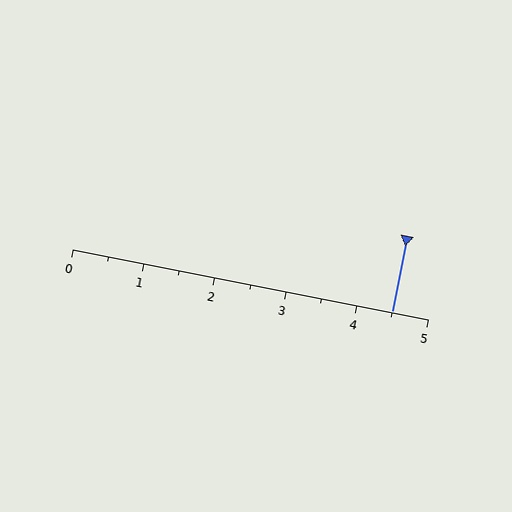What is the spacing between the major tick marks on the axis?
The major ticks are spaced 1 apart.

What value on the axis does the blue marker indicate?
The marker indicates approximately 4.5.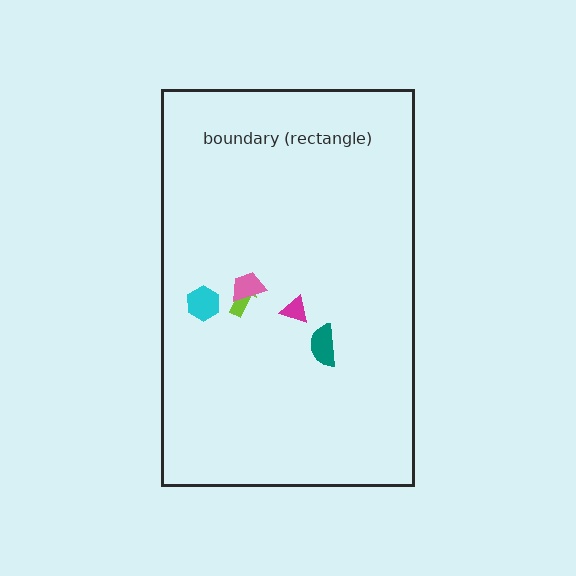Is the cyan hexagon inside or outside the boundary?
Inside.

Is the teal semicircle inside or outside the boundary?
Inside.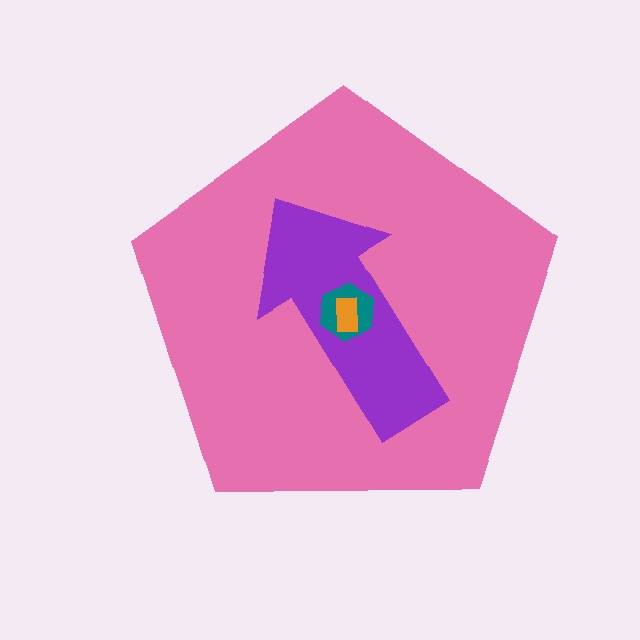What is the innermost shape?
The orange rectangle.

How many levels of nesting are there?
4.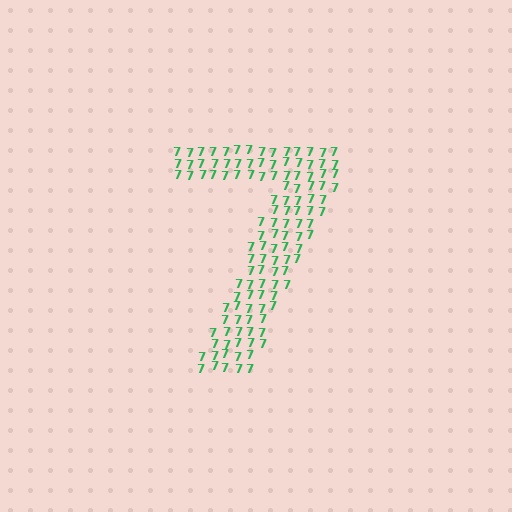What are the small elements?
The small elements are digit 7's.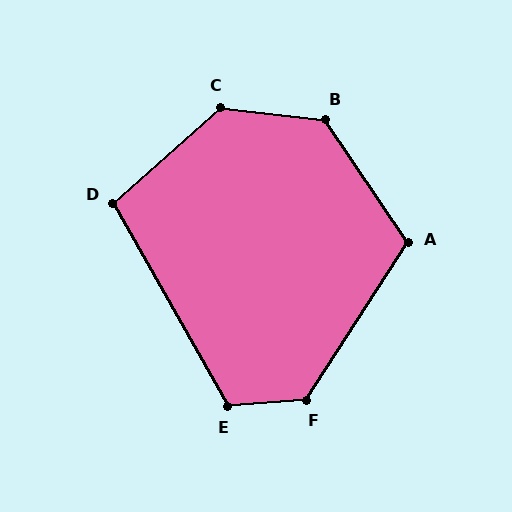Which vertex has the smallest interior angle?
D, at approximately 102 degrees.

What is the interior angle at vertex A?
Approximately 113 degrees (obtuse).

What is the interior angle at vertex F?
Approximately 127 degrees (obtuse).